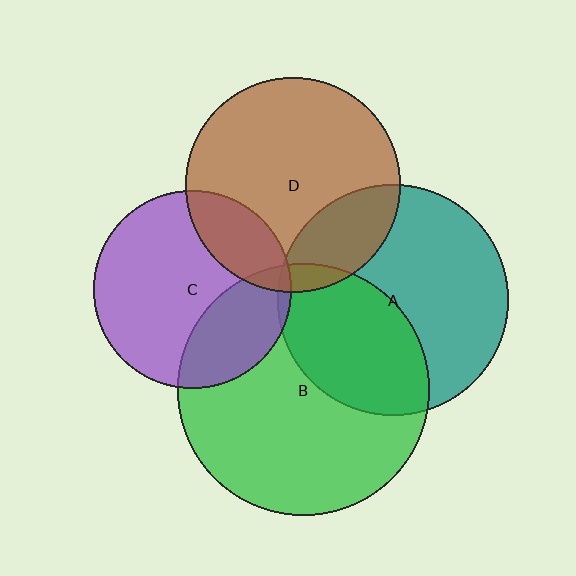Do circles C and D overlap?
Yes.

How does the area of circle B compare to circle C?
Approximately 1.6 times.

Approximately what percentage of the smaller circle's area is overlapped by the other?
Approximately 20%.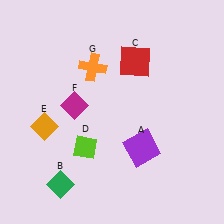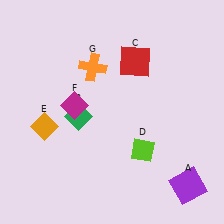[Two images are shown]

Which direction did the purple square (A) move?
The purple square (A) moved right.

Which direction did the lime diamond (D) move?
The lime diamond (D) moved right.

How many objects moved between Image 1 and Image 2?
3 objects moved between the two images.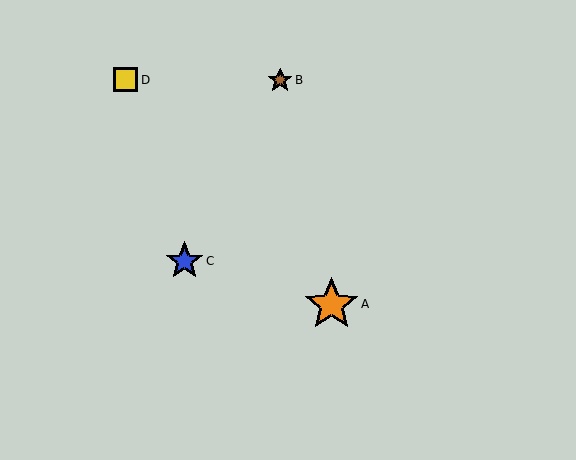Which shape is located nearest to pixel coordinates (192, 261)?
The blue star (labeled C) at (184, 261) is nearest to that location.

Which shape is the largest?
The orange star (labeled A) is the largest.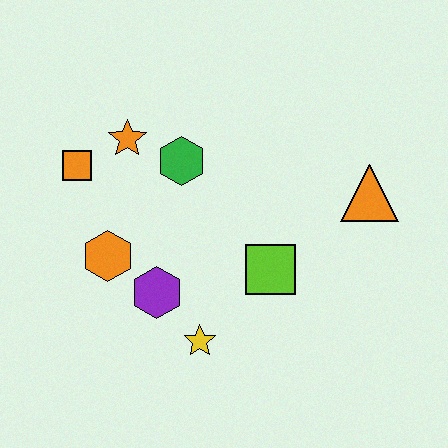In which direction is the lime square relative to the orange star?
The lime square is to the right of the orange star.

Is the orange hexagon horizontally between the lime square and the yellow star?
No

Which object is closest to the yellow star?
The purple hexagon is closest to the yellow star.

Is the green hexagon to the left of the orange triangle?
Yes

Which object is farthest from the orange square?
The orange triangle is farthest from the orange square.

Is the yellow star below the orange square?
Yes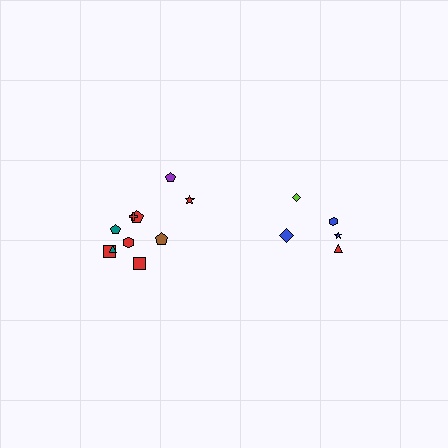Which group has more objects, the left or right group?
The left group.